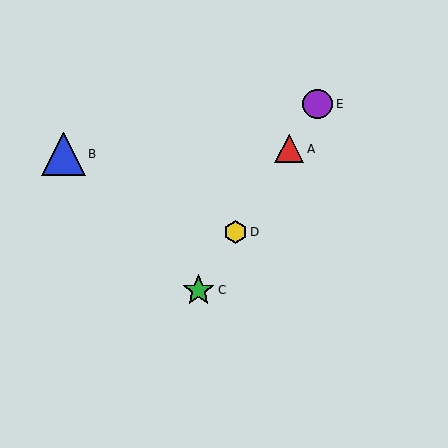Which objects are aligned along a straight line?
Objects A, C, D, E are aligned along a straight line.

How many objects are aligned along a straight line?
4 objects (A, C, D, E) are aligned along a straight line.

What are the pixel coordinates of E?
Object E is at (318, 104).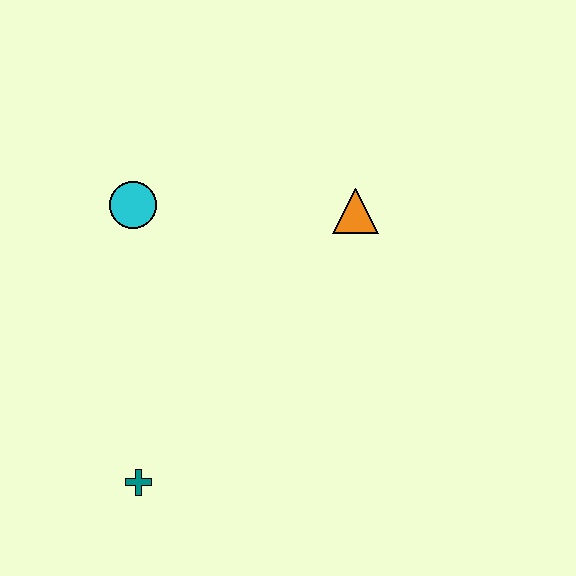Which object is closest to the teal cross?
The cyan circle is closest to the teal cross.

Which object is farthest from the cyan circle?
The teal cross is farthest from the cyan circle.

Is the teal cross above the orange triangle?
No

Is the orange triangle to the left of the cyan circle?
No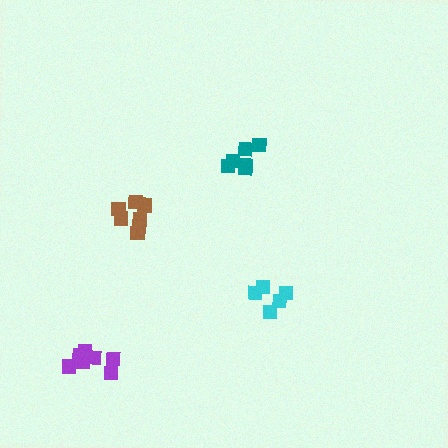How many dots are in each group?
Group 1: 5 dots, Group 2: 7 dots, Group 3: 6 dots, Group 4: 7 dots (25 total).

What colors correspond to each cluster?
The clusters are colored: cyan, brown, teal, purple.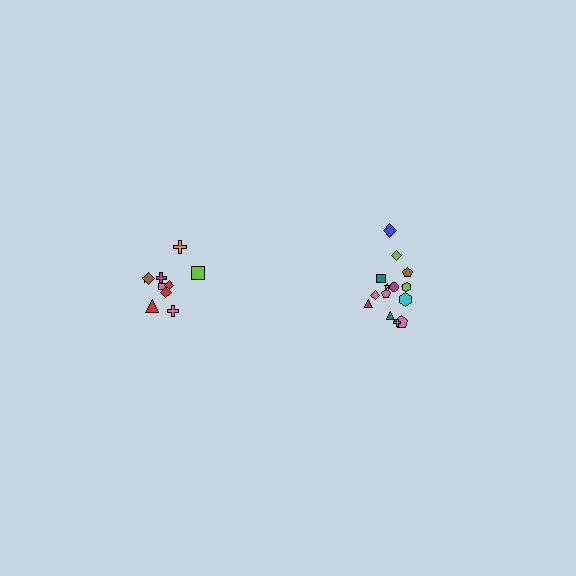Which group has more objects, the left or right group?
The right group.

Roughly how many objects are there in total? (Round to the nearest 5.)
Roughly 25 objects in total.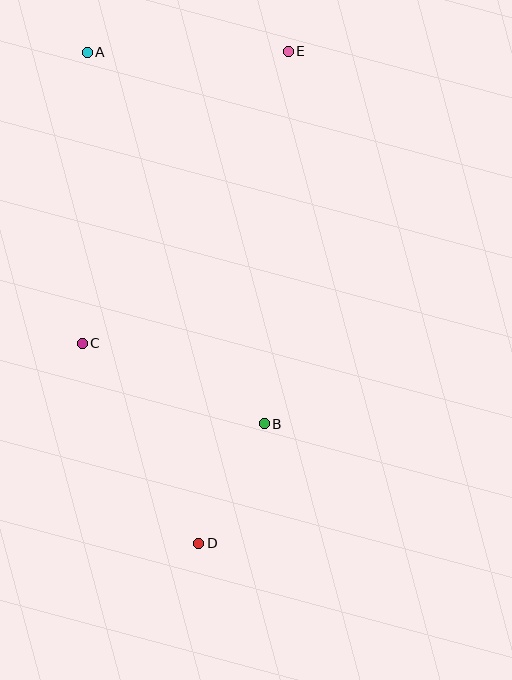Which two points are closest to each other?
Points B and D are closest to each other.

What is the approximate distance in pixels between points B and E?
The distance between B and E is approximately 373 pixels.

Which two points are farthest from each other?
Points A and D are farthest from each other.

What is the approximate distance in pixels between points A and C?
The distance between A and C is approximately 291 pixels.